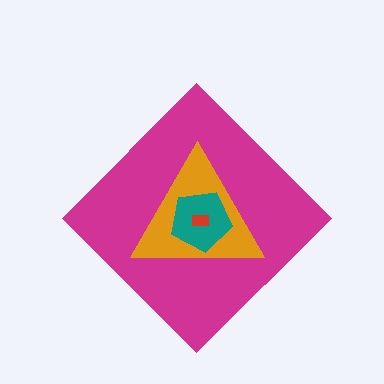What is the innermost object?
The red rectangle.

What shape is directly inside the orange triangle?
The teal pentagon.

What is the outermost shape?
The magenta diamond.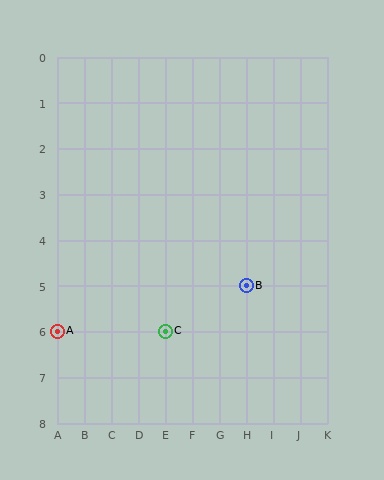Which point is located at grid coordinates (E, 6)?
Point C is at (E, 6).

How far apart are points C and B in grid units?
Points C and B are 3 columns and 1 row apart (about 3.2 grid units diagonally).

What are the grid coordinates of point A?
Point A is at grid coordinates (A, 6).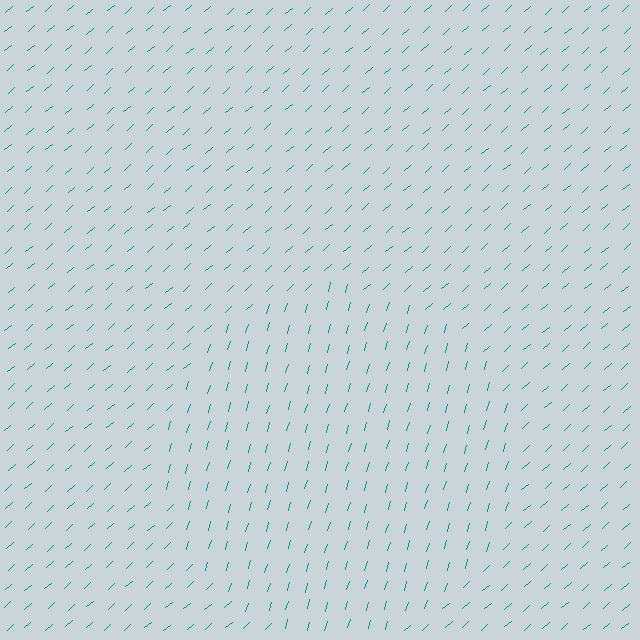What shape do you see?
I see a circle.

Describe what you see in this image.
The image is filled with small teal line segments. A circle region in the image has lines oriented differently from the surrounding lines, creating a visible texture boundary.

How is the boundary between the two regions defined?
The boundary is defined purely by a change in line orientation (approximately 32 degrees difference). All lines are the same color and thickness.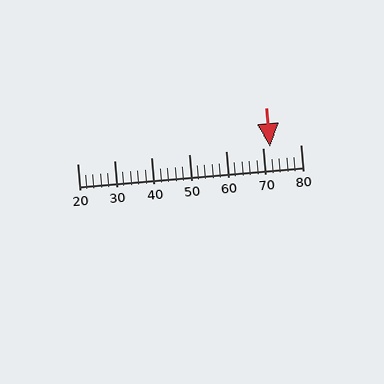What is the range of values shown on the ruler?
The ruler shows values from 20 to 80.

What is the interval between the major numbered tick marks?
The major tick marks are spaced 10 units apart.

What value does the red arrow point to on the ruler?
The red arrow points to approximately 72.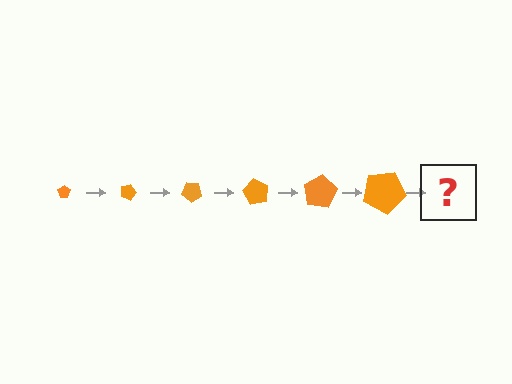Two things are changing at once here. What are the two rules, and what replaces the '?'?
The two rules are that the pentagon grows larger each step and it rotates 20 degrees each step. The '?' should be a pentagon, larger than the previous one and rotated 120 degrees from the start.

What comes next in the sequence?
The next element should be a pentagon, larger than the previous one and rotated 120 degrees from the start.